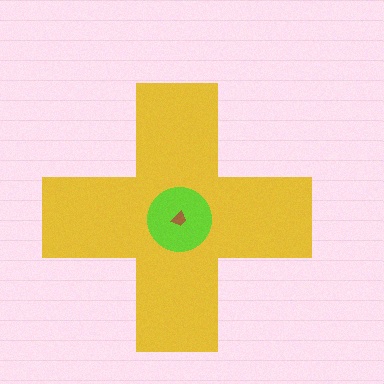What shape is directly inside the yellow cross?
The lime circle.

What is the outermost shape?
The yellow cross.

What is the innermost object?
The brown trapezoid.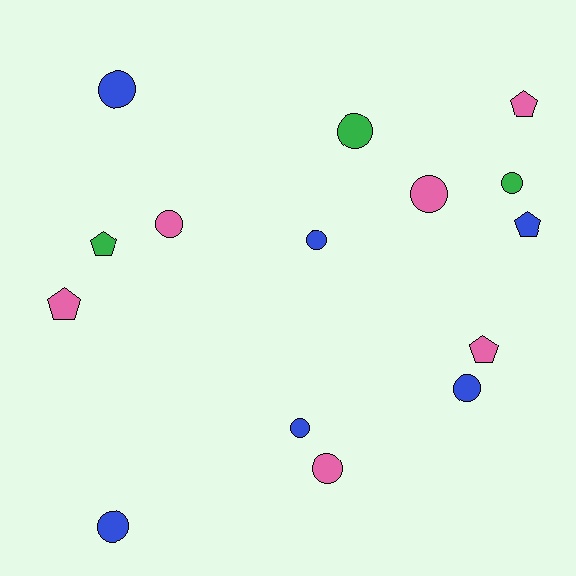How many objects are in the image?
There are 15 objects.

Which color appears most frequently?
Pink, with 6 objects.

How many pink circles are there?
There are 3 pink circles.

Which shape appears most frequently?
Circle, with 10 objects.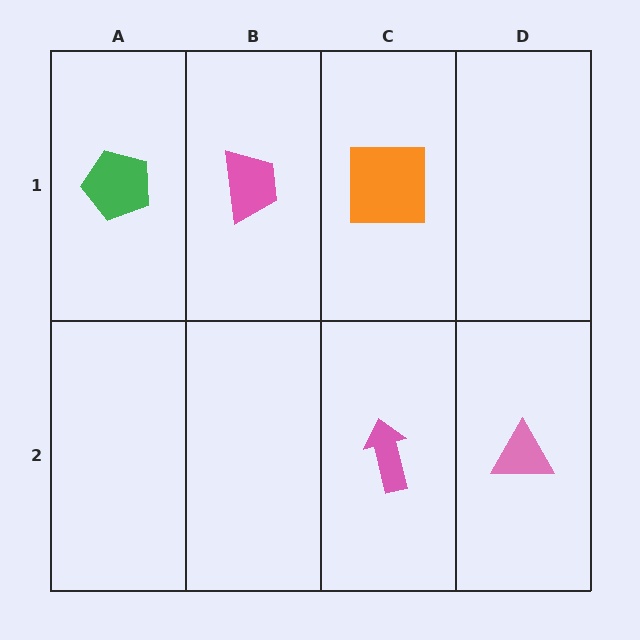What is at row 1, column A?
A green pentagon.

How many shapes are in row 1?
3 shapes.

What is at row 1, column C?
An orange square.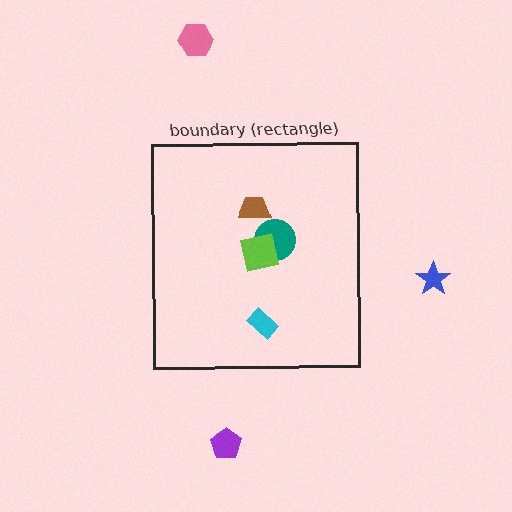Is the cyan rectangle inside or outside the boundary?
Inside.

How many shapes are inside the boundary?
4 inside, 3 outside.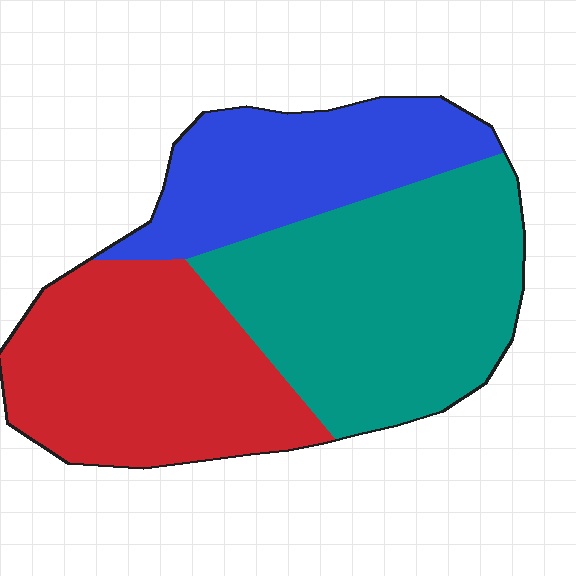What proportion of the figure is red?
Red takes up about one third (1/3) of the figure.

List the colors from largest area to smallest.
From largest to smallest: teal, red, blue.